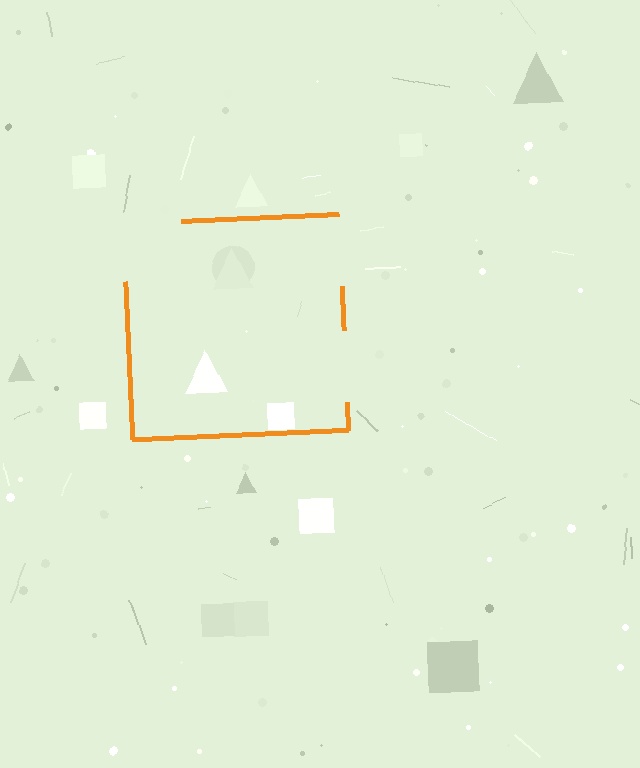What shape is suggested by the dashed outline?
The dashed outline suggests a square.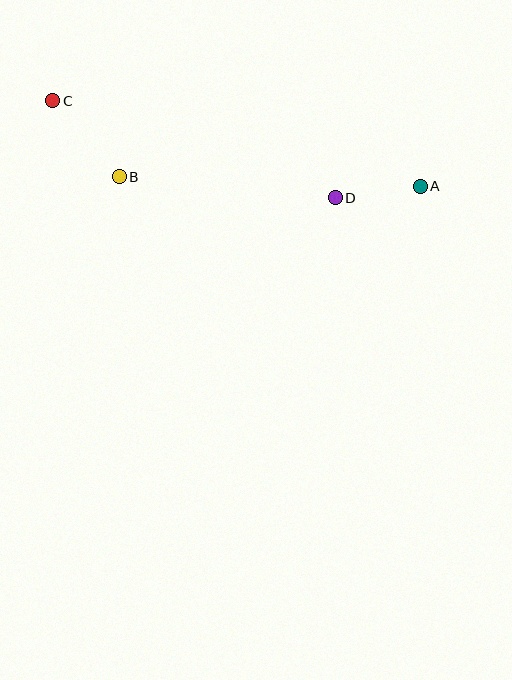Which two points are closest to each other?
Points A and D are closest to each other.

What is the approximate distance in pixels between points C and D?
The distance between C and D is approximately 299 pixels.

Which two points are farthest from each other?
Points A and C are farthest from each other.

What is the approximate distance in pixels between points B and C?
The distance between B and C is approximately 101 pixels.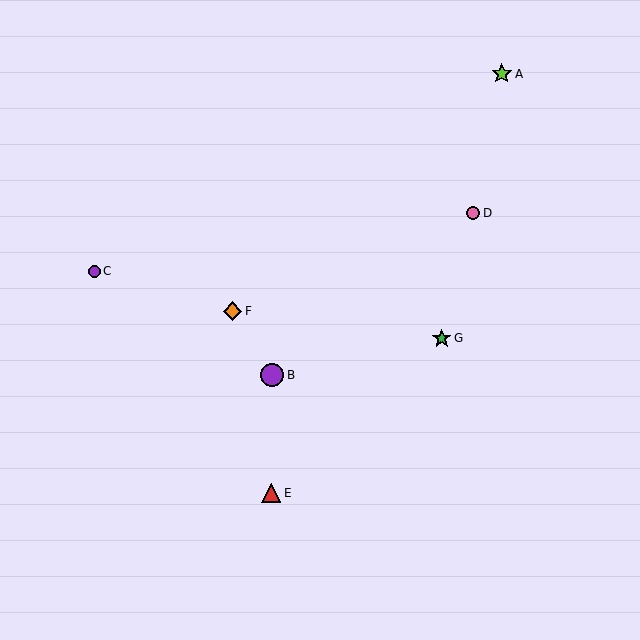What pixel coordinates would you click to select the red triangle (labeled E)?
Click at (271, 493) to select the red triangle E.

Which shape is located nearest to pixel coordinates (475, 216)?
The pink circle (labeled D) at (473, 213) is nearest to that location.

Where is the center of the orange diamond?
The center of the orange diamond is at (233, 311).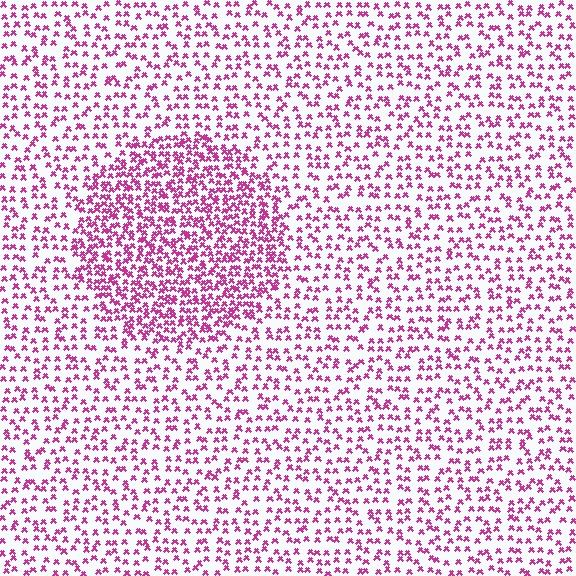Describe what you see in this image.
The image contains small magenta elements arranged at two different densities. A circle-shaped region is visible where the elements are more densely packed than the surrounding area.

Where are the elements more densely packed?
The elements are more densely packed inside the circle boundary.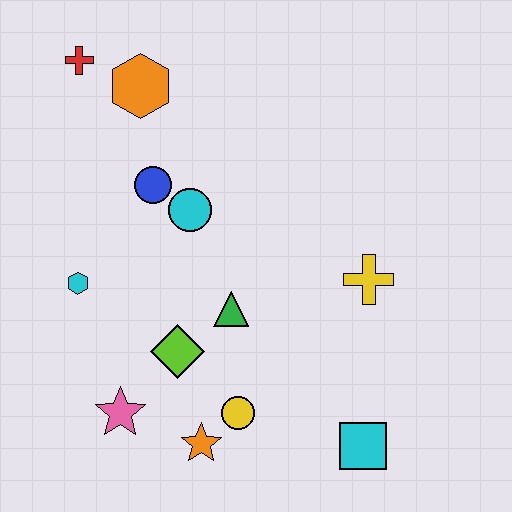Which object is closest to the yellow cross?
The green triangle is closest to the yellow cross.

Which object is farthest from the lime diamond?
The red cross is farthest from the lime diamond.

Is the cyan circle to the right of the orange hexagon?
Yes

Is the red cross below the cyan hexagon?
No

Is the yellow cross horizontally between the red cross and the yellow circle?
No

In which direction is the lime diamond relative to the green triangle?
The lime diamond is to the left of the green triangle.